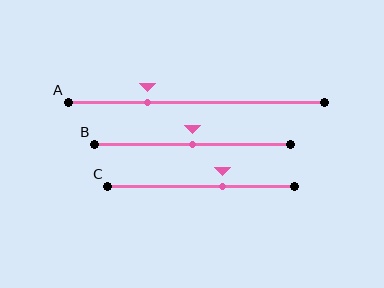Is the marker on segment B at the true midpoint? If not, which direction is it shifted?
Yes, the marker on segment B is at the true midpoint.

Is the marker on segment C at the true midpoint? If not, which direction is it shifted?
No, the marker on segment C is shifted to the right by about 12% of the segment length.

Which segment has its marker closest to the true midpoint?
Segment B has its marker closest to the true midpoint.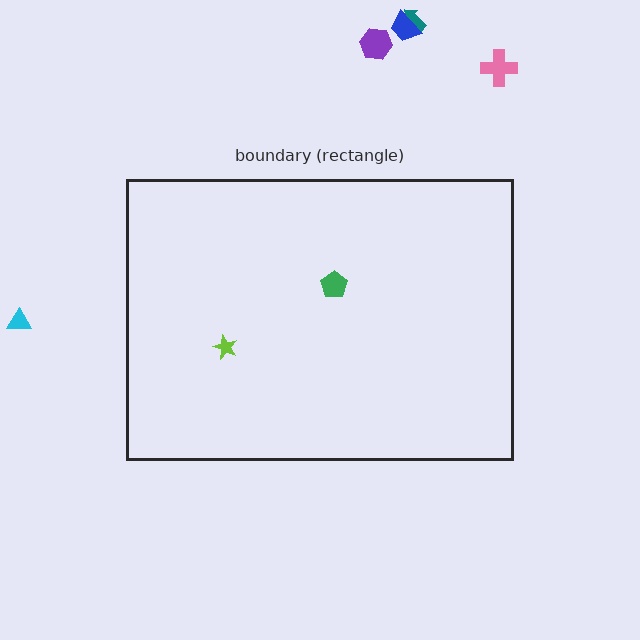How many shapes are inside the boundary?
2 inside, 5 outside.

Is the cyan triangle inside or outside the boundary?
Outside.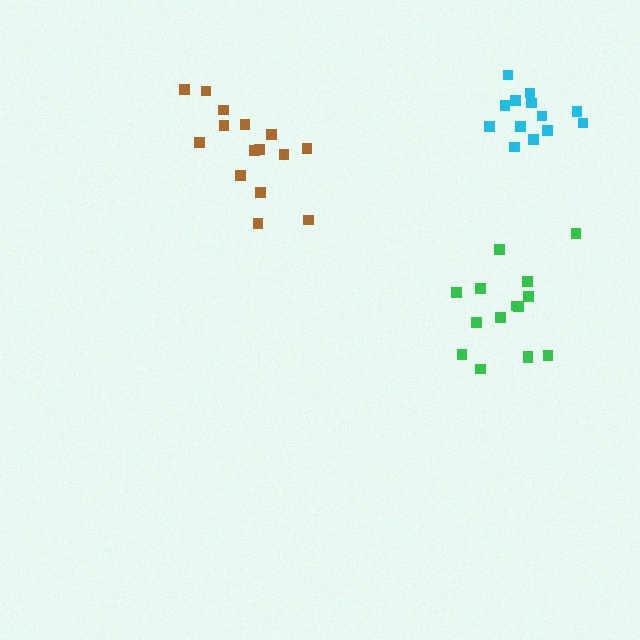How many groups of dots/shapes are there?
There are 3 groups.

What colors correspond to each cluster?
The clusters are colored: cyan, green, brown.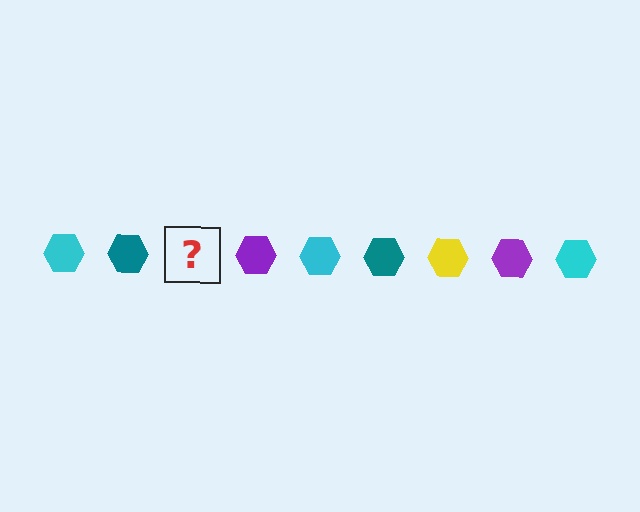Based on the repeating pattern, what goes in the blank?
The blank should be a yellow hexagon.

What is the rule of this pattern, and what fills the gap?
The rule is that the pattern cycles through cyan, teal, yellow, purple hexagons. The gap should be filled with a yellow hexagon.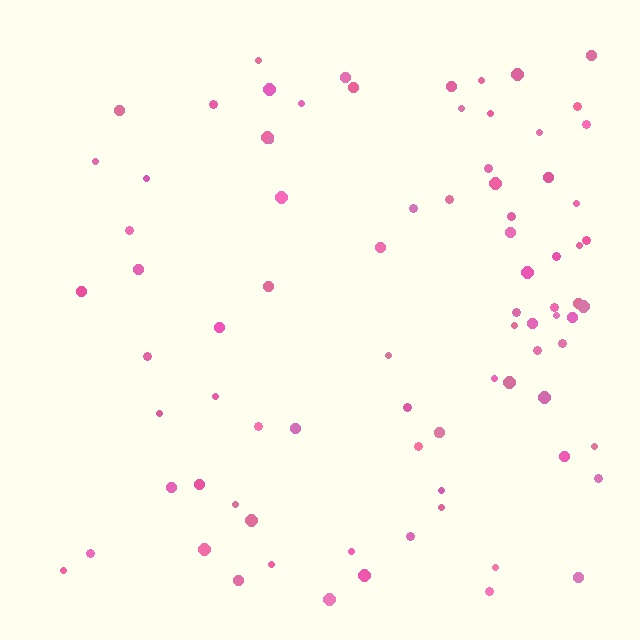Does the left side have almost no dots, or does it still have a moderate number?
Still a moderate number, just noticeably fewer than the right.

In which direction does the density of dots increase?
From left to right, with the right side densest.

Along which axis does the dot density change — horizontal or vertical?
Horizontal.